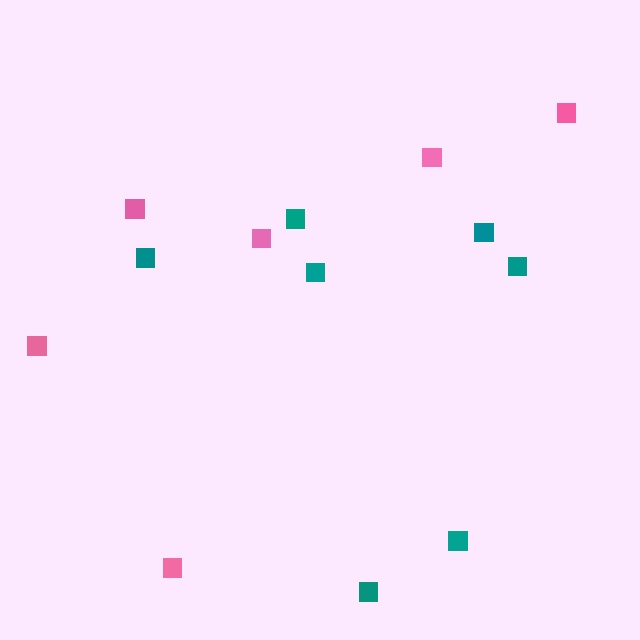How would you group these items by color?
There are 2 groups: one group of teal squares (7) and one group of pink squares (6).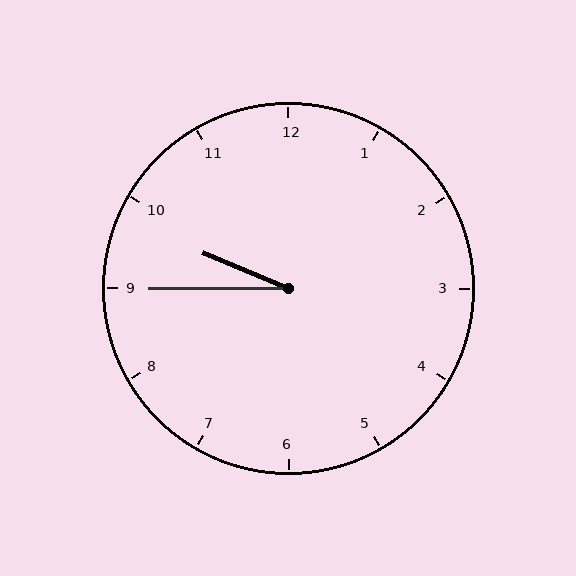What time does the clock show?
9:45.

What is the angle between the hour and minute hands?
Approximately 22 degrees.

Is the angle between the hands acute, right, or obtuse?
It is acute.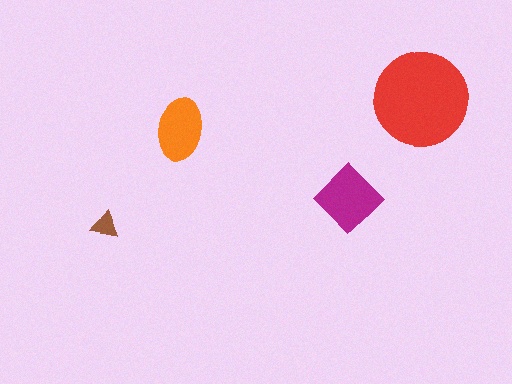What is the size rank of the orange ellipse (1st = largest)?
3rd.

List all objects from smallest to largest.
The brown triangle, the orange ellipse, the magenta diamond, the red circle.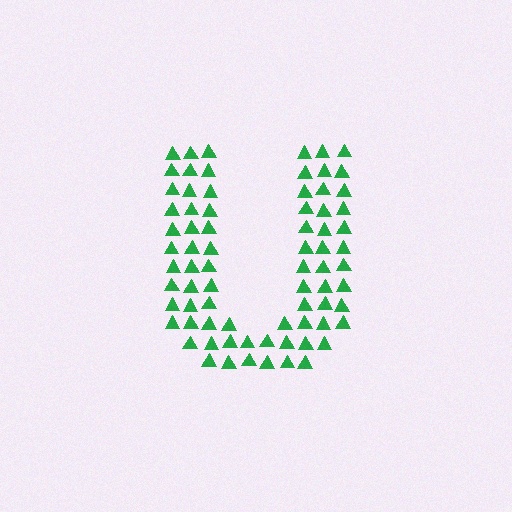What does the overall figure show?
The overall figure shows the letter U.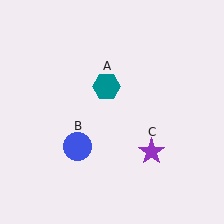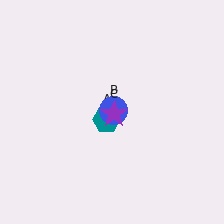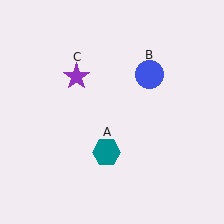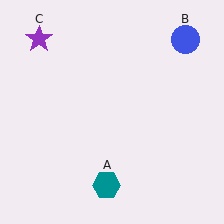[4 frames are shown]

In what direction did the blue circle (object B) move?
The blue circle (object B) moved up and to the right.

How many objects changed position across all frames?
3 objects changed position: teal hexagon (object A), blue circle (object B), purple star (object C).